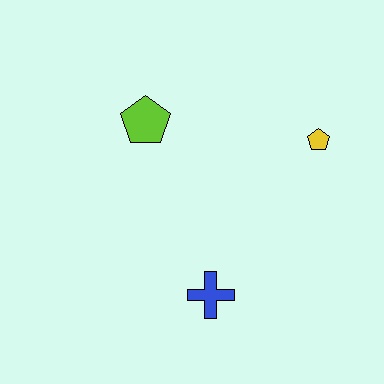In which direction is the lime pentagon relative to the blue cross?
The lime pentagon is above the blue cross.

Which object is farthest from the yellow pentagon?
The blue cross is farthest from the yellow pentagon.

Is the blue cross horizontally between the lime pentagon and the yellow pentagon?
Yes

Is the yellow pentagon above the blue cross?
Yes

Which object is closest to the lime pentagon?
The yellow pentagon is closest to the lime pentagon.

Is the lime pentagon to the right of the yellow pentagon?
No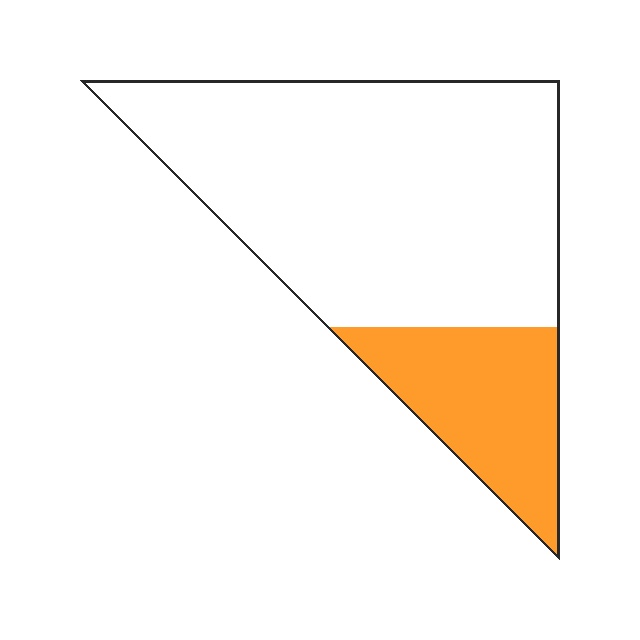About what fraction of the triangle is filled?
About one quarter (1/4).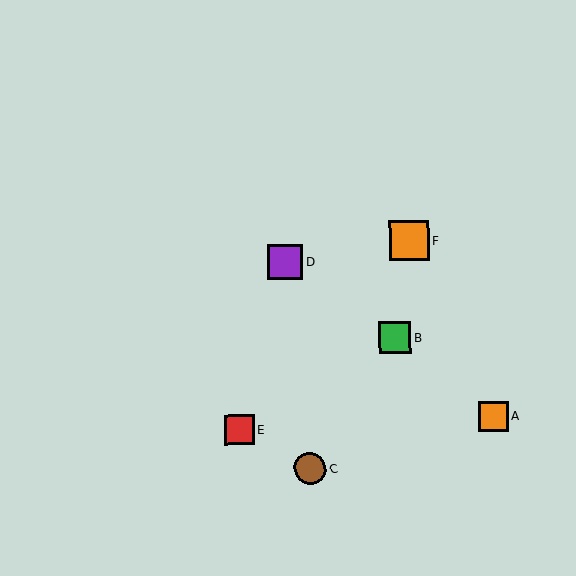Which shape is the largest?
The orange square (labeled F) is the largest.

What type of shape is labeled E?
Shape E is a red square.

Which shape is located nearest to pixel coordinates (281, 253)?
The purple square (labeled D) at (285, 262) is nearest to that location.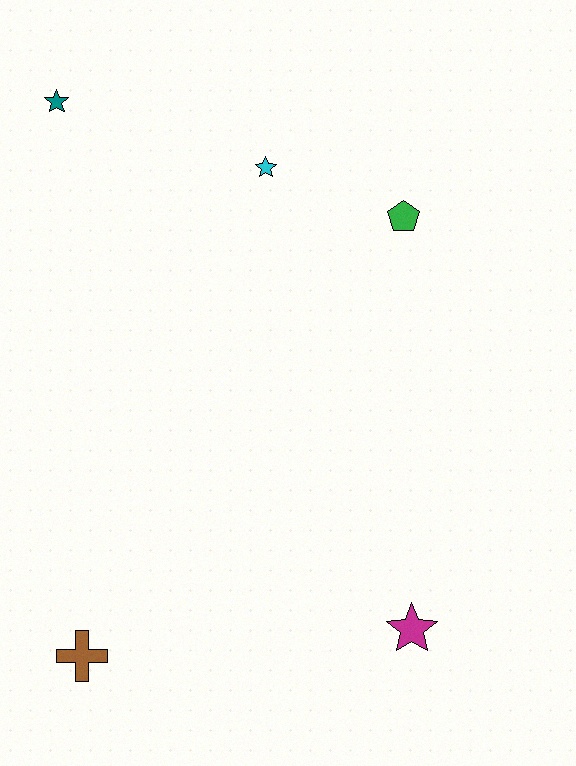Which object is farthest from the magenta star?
The teal star is farthest from the magenta star.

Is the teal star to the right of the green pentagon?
No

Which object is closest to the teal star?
The cyan star is closest to the teal star.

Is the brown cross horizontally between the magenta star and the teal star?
Yes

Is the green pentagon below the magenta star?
No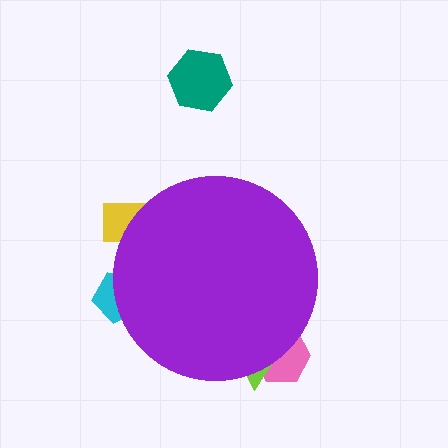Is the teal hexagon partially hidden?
No, the teal hexagon is fully visible.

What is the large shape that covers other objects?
A purple circle.